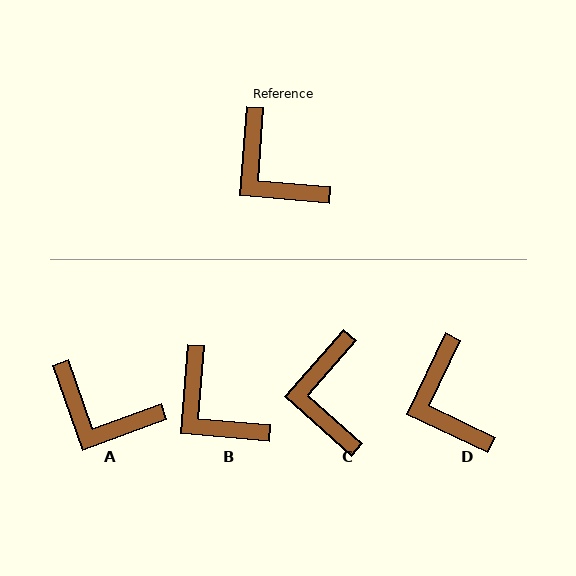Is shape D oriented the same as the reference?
No, it is off by about 21 degrees.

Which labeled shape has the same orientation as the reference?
B.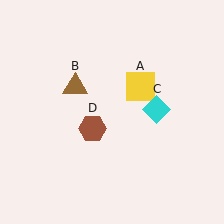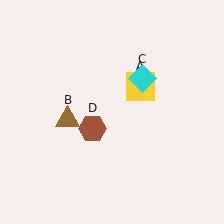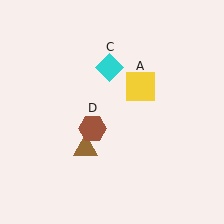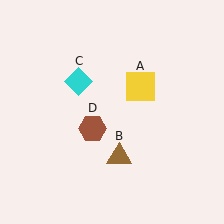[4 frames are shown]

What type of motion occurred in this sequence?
The brown triangle (object B), cyan diamond (object C) rotated counterclockwise around the center of the scene.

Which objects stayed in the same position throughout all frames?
Yellow square (object A) and brown hexagon (object D) remained stationary.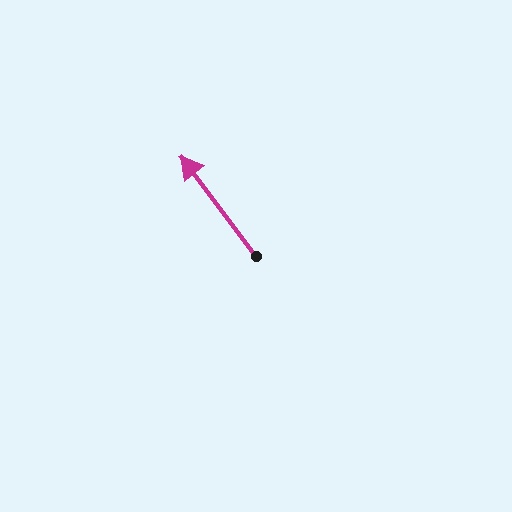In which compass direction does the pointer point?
Northwest.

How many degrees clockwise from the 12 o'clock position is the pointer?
Approximately 323 degrees.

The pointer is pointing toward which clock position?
Roughly 11 o'clock.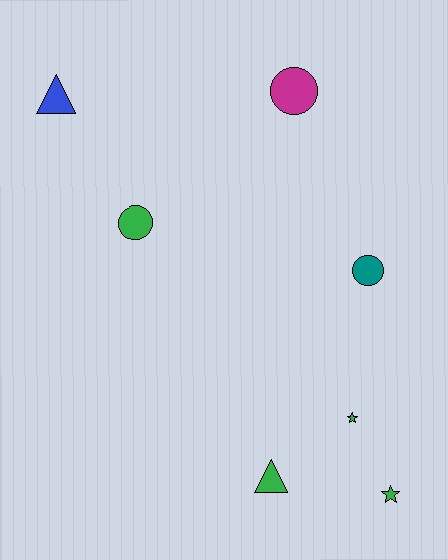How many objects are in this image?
There are 7 objects.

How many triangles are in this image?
There are 2 triangles.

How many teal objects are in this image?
There is 1 teal object.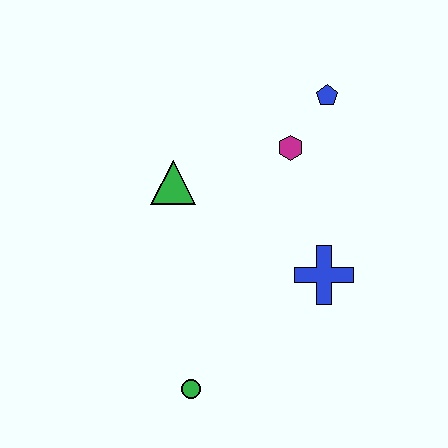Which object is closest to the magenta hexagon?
The blue pentagon is closest to the magenta hexagon.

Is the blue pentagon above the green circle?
Yes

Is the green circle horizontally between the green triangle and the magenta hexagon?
Yes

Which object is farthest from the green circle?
The blue pentagon is farthest from the green circle.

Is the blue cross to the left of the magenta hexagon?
No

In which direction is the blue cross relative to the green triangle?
The blue cross is to the right of the green triangle.